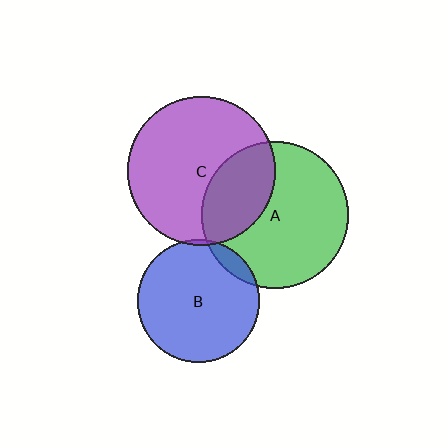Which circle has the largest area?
Circle C (purple).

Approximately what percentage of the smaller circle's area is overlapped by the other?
Approximately 10%.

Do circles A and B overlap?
Yes.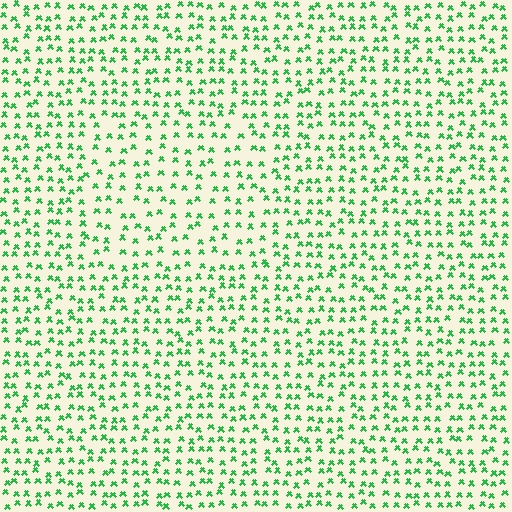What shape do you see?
I see a rectangle.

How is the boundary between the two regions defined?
The boundary is defined by a change in element density (approximately 1.4x ratio). All elements are the same color, size, and shape.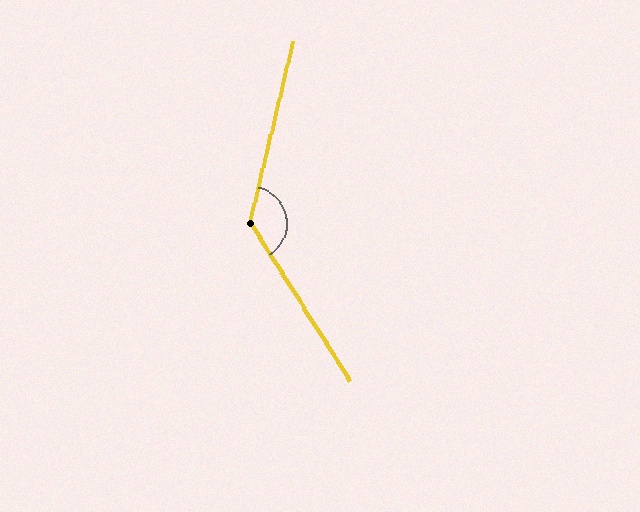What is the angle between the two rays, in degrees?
Approximately 135 degrees.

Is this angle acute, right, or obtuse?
It is obtuse.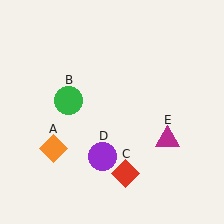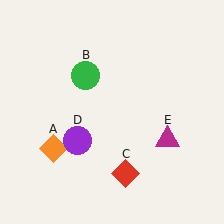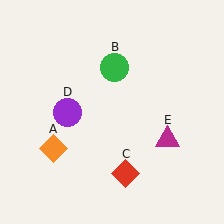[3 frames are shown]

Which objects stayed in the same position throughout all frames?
Orange diamond (object A) and red diamond (object C) and magenta triangle (object E) remained stationary.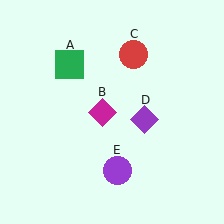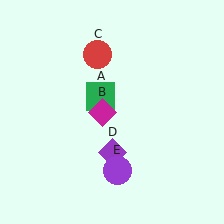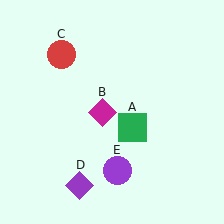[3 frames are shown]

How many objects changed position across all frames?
3 objects changed position: green square (object A), red circle (object C), purple diamond (object D).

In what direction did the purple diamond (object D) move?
The purple diamond (object D) moved down and to the left.